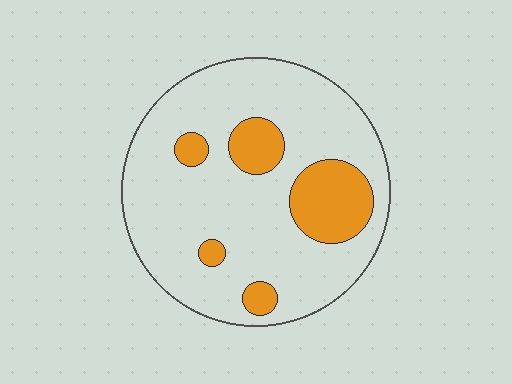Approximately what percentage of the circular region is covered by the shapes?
Approximately 20%.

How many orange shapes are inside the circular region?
5.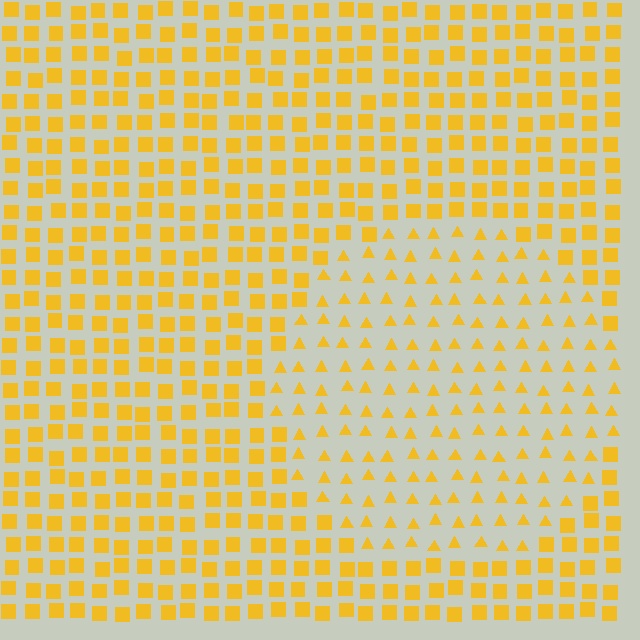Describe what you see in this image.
The image is filled with small yellow elements arranged in a uniform grid. A circle-shaped region contains triangles, while the surrounding area contains squares. The boundary is defined purely by the change in element shape.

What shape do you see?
I see a circle.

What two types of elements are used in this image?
The image uses triangles inside the circle region and squares outside it.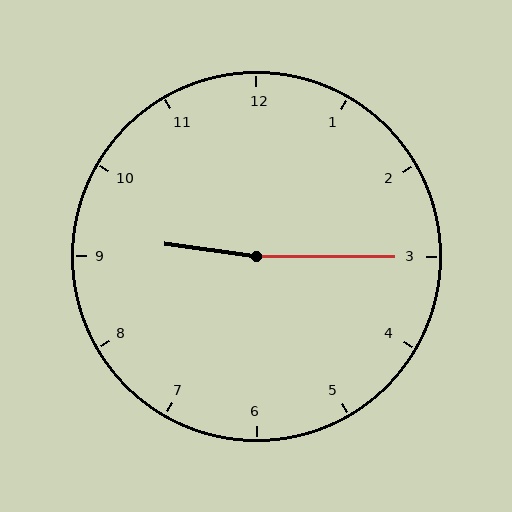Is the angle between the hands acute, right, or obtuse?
It is obtuse.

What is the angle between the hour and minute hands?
Approximately 172 degrees.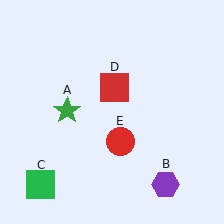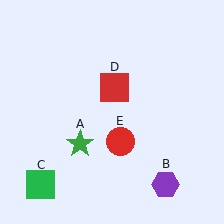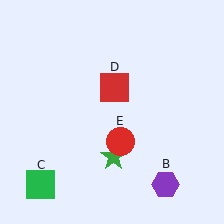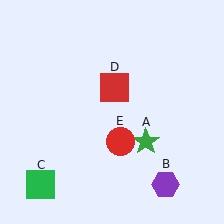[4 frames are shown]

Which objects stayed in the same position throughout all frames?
Purple hexagon (object B) and green square (object C) and red square (object D) and red circle (object E) remained stationary.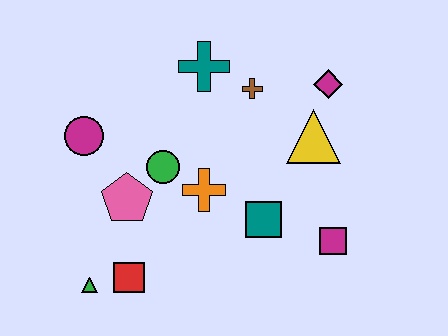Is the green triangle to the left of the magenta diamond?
Yes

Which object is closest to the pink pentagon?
The green circle is closest to the pink pentagon.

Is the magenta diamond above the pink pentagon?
Yes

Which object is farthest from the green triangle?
The magenta diamond is farthest from the green triangle.